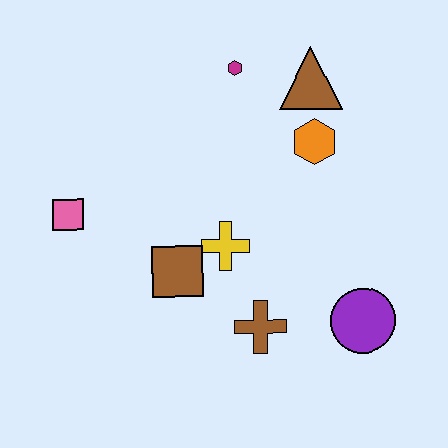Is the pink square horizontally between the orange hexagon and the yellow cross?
No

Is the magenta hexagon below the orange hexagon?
No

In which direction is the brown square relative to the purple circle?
The brown square is to the left of the purple circle.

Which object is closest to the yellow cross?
The brown square is closest to the yellow cross.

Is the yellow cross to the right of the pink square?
Yes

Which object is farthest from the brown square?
The brown triangle is farthest from the brown square.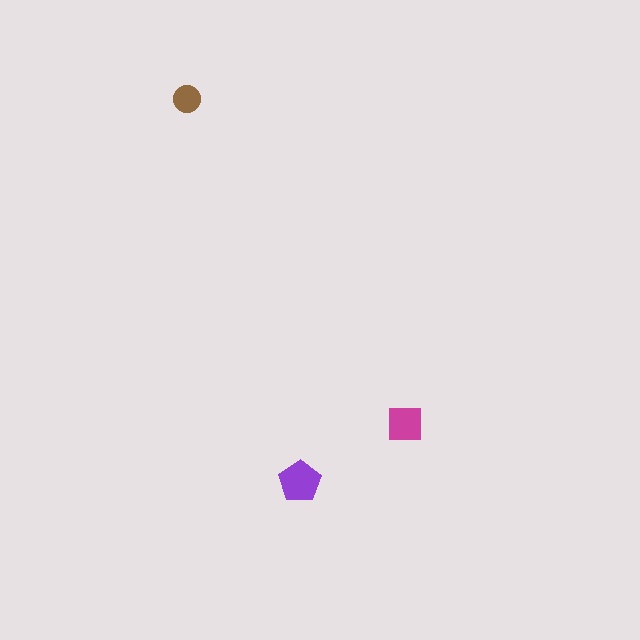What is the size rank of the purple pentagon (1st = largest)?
1st.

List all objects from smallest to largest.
The brown circle, the magenta square, the purple pentagon.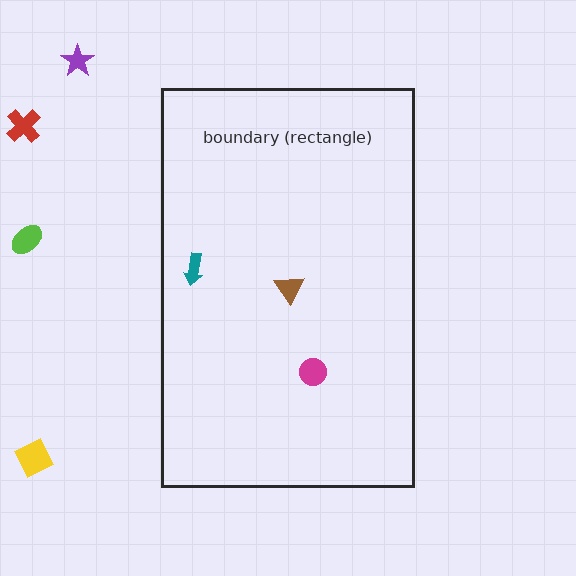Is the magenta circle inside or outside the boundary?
Inside.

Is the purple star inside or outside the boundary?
Outside.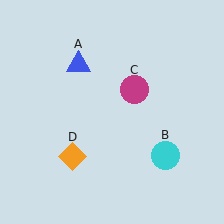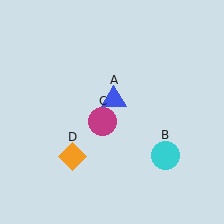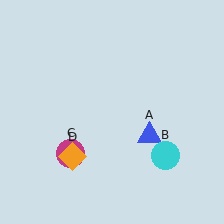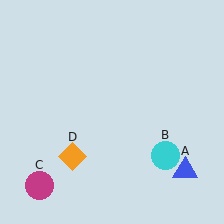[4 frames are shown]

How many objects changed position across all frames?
2 objects changed position: blue triangle (object A), magenta circle (object C).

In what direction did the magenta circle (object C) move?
The magenta circle (object C) moved down and to the left.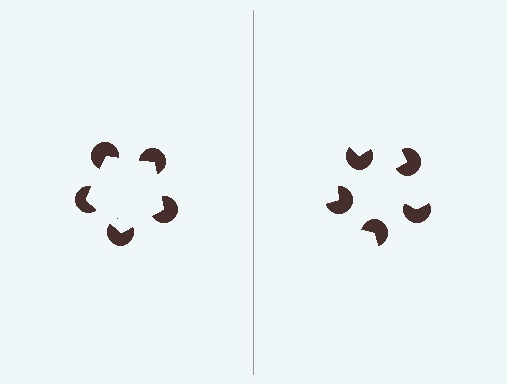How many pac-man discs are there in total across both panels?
10 — 5 on each side.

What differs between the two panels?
The pac-man discs are positioned identically on both sides; only the wedge orientations differ. On the left they align to a pentagon; on the right they are misaligned.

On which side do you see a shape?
An illusory pentagon appears on the left side. On the right side the wedge cuts are rotated, so no coherent shape forms.